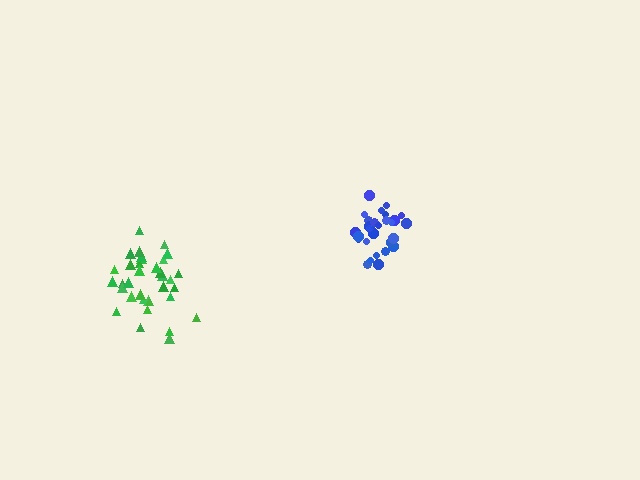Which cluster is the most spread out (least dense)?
Blue.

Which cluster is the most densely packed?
Green.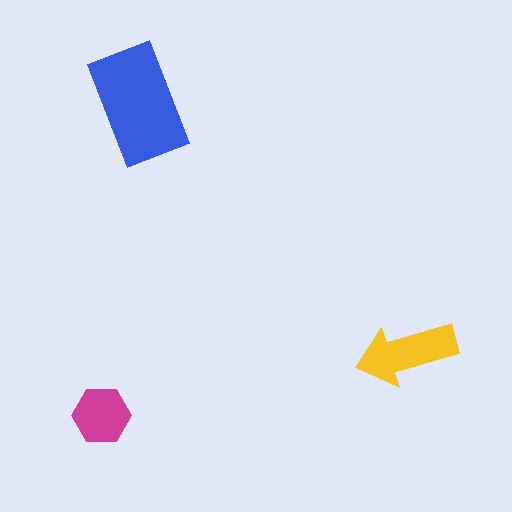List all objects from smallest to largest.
The magenta hexagon, the yellow arrow, the blue rectangle.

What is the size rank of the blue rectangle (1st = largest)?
1st.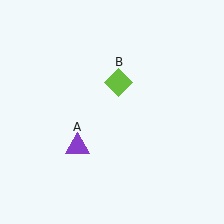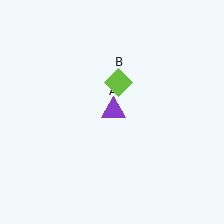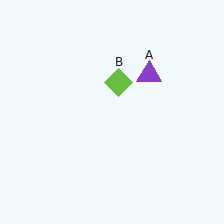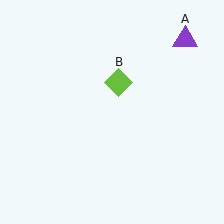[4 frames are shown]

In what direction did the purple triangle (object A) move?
The purple triangle (object A) moved up and to the right.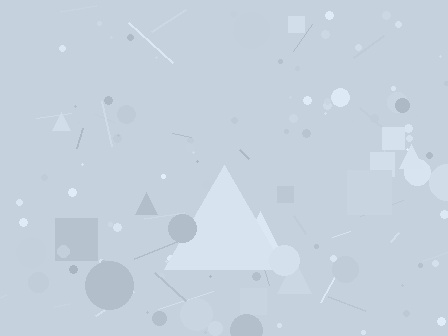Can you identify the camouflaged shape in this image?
The camouflaged shape is a triangle.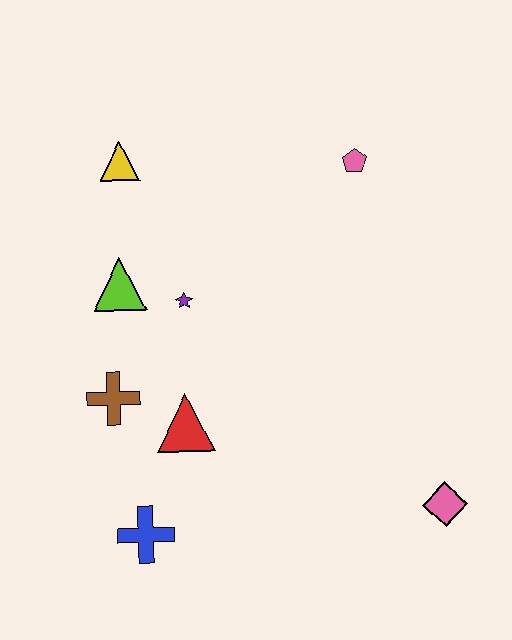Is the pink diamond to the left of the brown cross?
No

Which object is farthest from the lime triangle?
The pink diamond is farthest from the lime triangle.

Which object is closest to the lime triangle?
The purple star is closest to the lime triangle.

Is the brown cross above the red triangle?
Yes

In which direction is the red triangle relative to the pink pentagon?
The red triangle is below the pink pentagon.